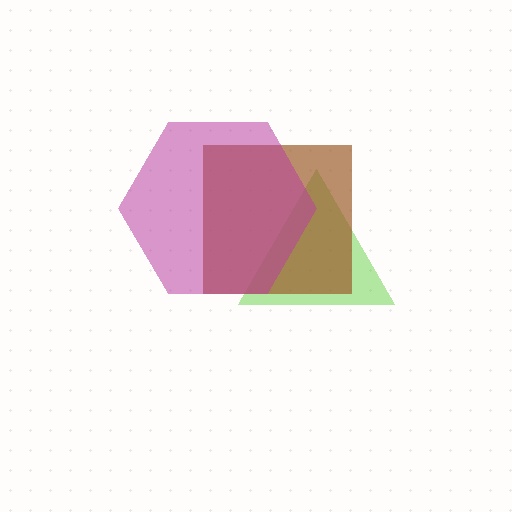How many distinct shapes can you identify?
There are 3 distinct shapes: a lime triangle, a brown square, a magenta hexagon.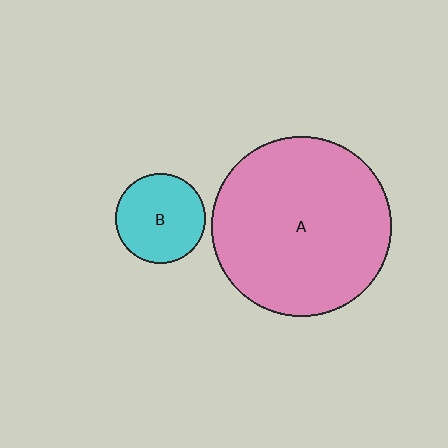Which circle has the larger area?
Circle A (pink).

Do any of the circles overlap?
No, none of the circles overlap.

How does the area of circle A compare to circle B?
Approximately 4.0 times.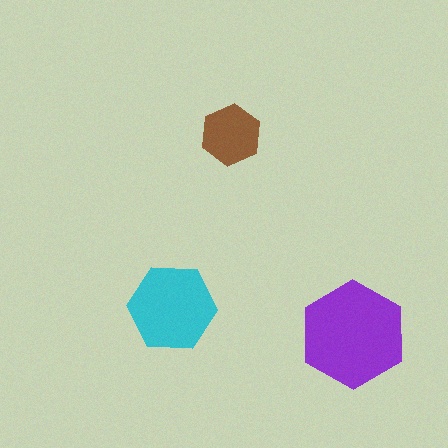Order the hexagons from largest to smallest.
the purple one, the cyan one, the brown one.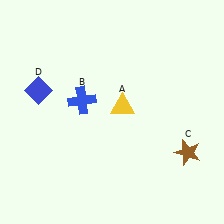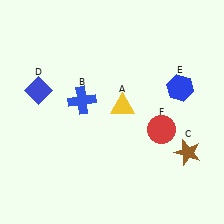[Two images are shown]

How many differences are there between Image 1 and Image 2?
There are 2 differences between the two images.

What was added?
A blue hexagon (E), a red circle (F) were added in Image 2.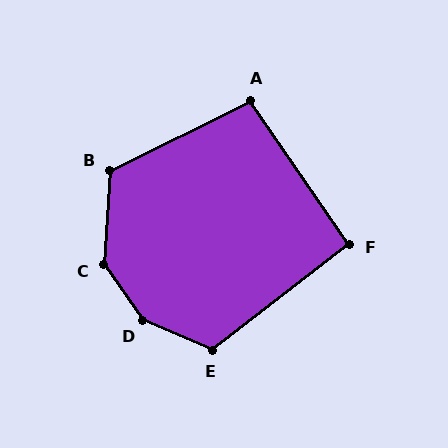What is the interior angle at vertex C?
Approximately 143 degrees (obtuse).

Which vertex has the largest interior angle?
D, at approximately 147 degrees.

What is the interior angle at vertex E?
Approximately 119 degrees (obtuse).